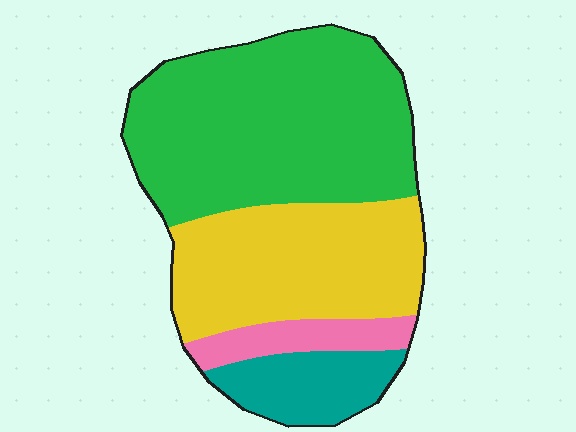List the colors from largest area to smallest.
From largest to smallest: green, yellow, teal, pink.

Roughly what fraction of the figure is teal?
Teal covers roughly 10% of the figure.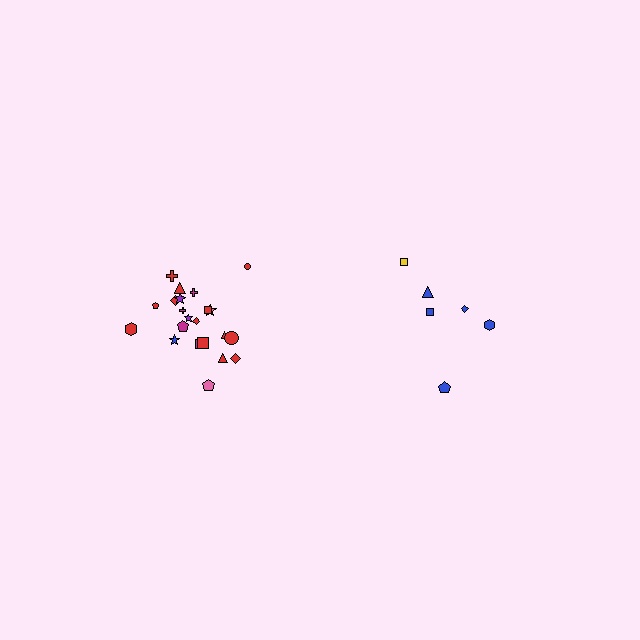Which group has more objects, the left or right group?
The left group.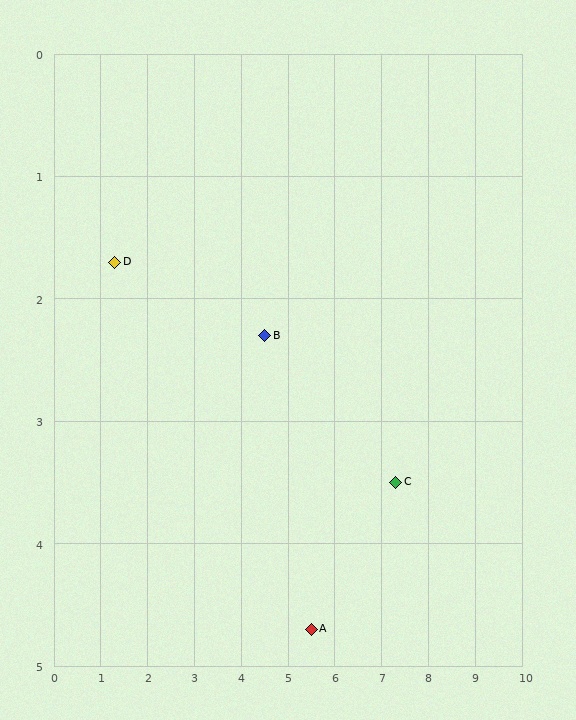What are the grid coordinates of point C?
Point C is at approximately (7.3, 3.5).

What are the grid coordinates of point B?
Point B is at approximately (4.5, 2.3).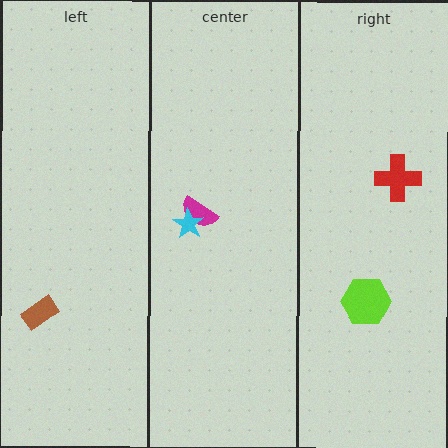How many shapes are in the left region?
1.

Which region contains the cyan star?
The center region.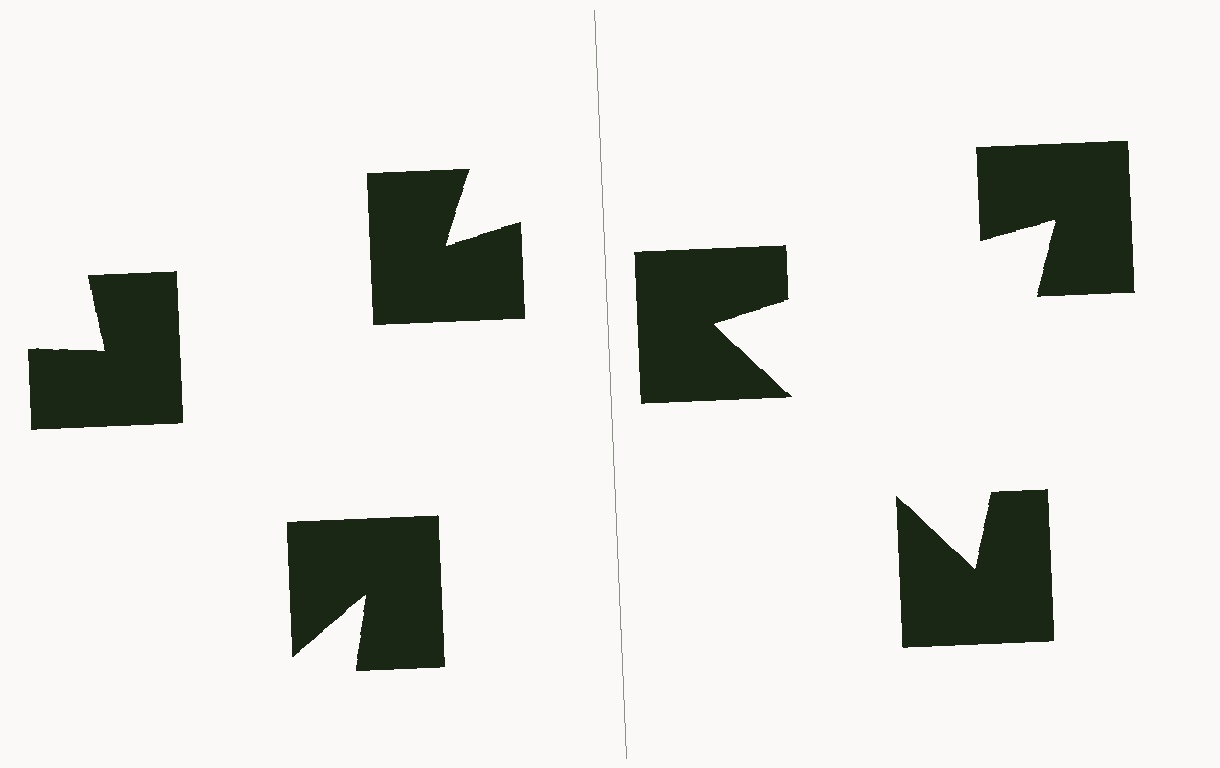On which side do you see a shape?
An illusory triangle appears on the right side. On the left side the wedge cuts are rotated, so no coherent shape forms.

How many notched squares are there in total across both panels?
6 — 3 on each side.